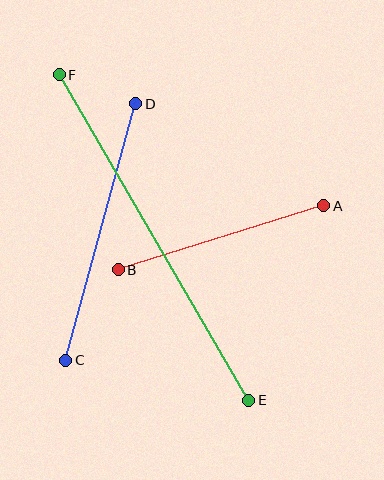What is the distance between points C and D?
The distance is approximately 266 pixels.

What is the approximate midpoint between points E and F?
The midpoint is at approximately (154, 237) pixels.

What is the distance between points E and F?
The distance is approximately 377 pixels.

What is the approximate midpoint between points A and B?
The midpoint is at approximately (221, 238) pixels.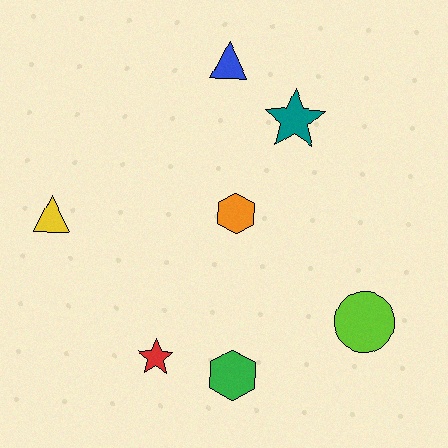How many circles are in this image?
There is 1 circle.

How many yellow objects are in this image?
There is 1 yellow object.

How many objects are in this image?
There are 7 objects.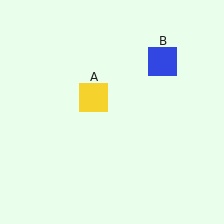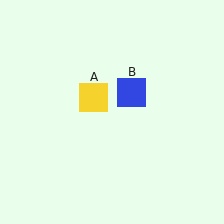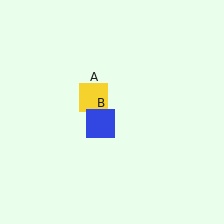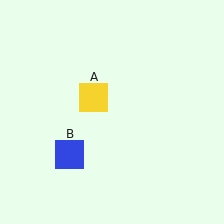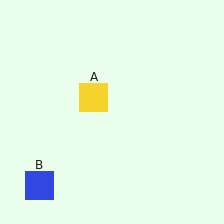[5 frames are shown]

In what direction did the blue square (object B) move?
The blue square (object B) moved down and to the left.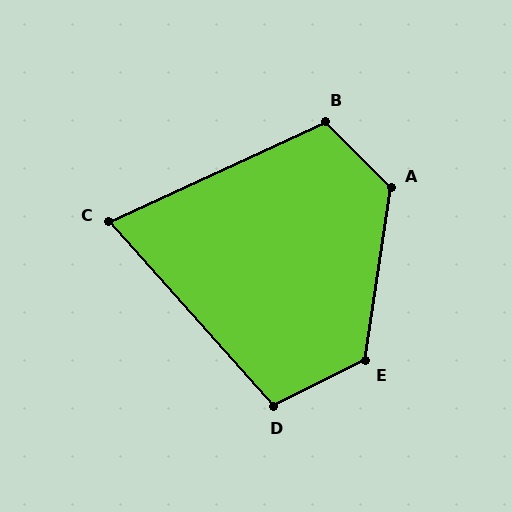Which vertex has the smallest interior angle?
C, at approximately 73 degrees.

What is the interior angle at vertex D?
Approximately 105 degrees (obtuse).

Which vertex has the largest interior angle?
A, at approximately 127 degrees.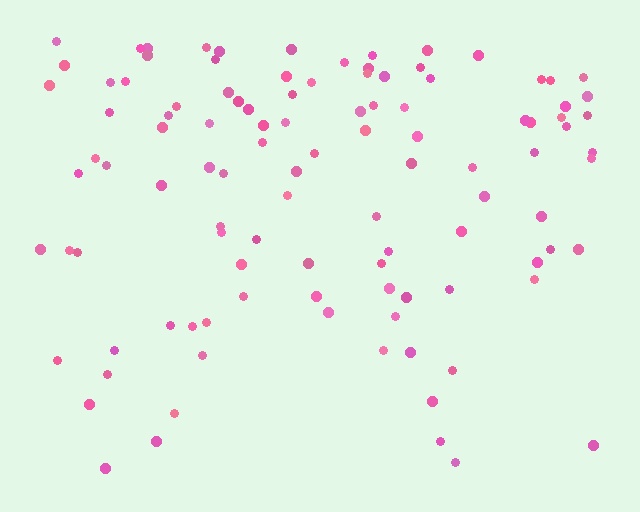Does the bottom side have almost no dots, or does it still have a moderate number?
Still a moderate number, just noticeably fewer than the top.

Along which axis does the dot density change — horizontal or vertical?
Vertical.